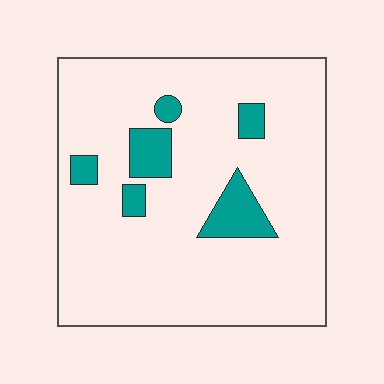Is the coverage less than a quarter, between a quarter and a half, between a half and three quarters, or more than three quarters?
Less than a quarter.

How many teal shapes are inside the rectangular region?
6.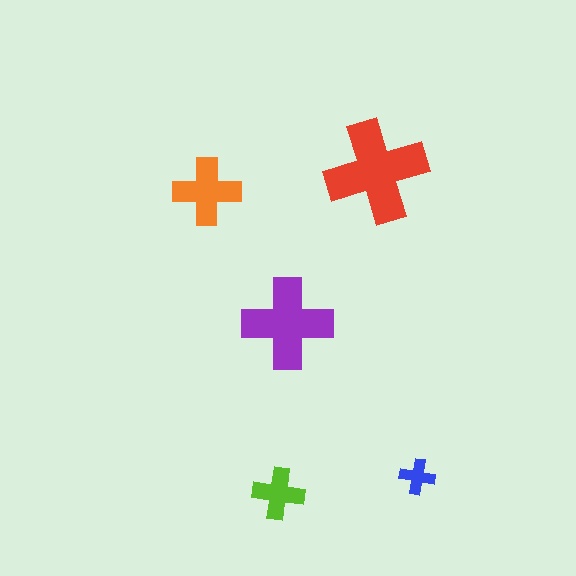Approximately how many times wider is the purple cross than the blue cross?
About 2.5 times wider.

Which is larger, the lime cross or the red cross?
The red one.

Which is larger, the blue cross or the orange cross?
The orange one.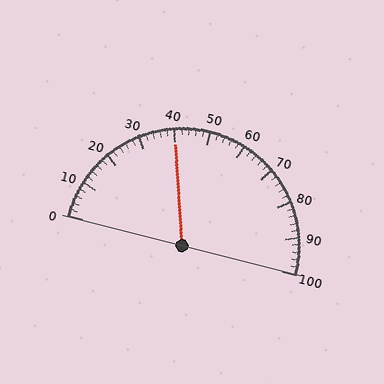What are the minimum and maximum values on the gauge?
The gauge ranges from 0 to 100.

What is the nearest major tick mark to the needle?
The nearest major tick mark is 40.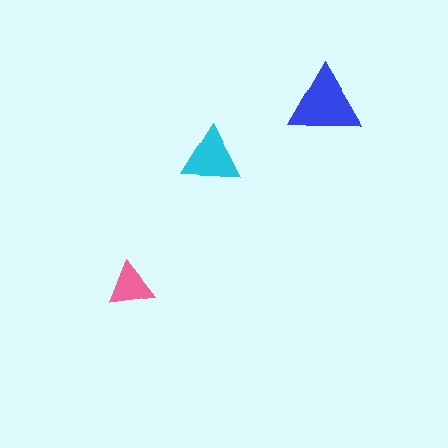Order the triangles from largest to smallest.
the blue one, the cyan one, the pink one.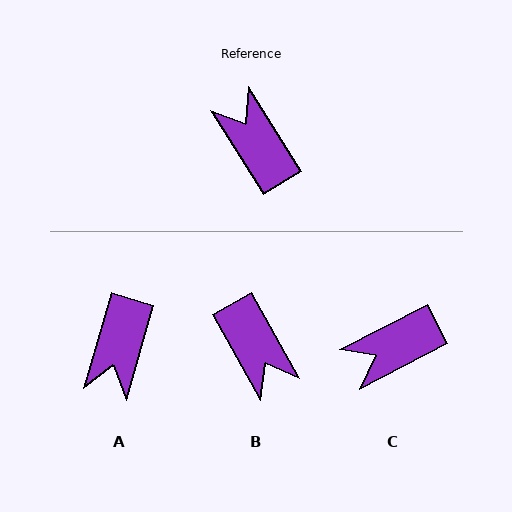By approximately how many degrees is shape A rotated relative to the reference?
Approximately 132 degrees counter-clockwise.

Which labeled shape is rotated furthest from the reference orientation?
B, about 178 degrees away.